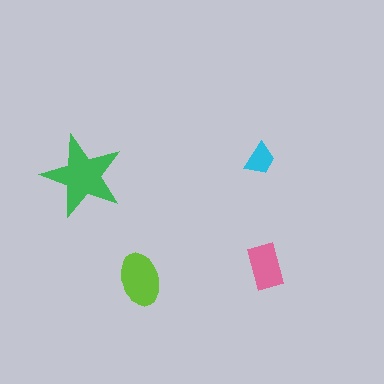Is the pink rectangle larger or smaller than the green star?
Smaller.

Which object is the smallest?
The cyan trapezoid.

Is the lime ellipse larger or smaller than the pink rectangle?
Larger.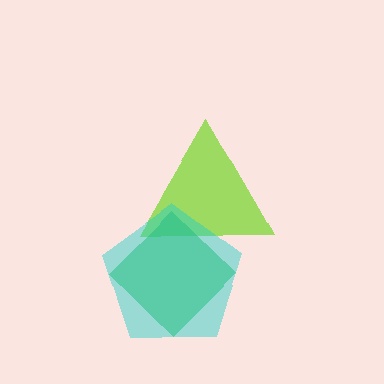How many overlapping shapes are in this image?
There are 3 overlapping shapes in the image.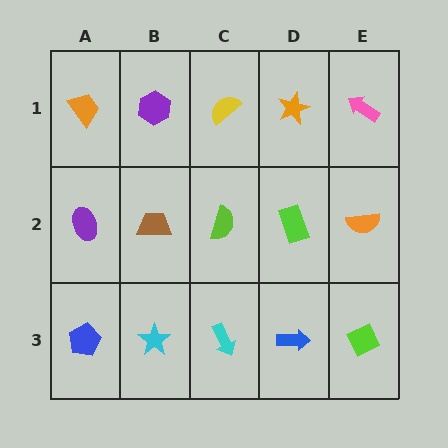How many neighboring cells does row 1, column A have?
2.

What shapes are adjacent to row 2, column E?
A pink arrow (row 1, column E), a lime diamond (row 3, column E), a lime rectangle (row 2, column D).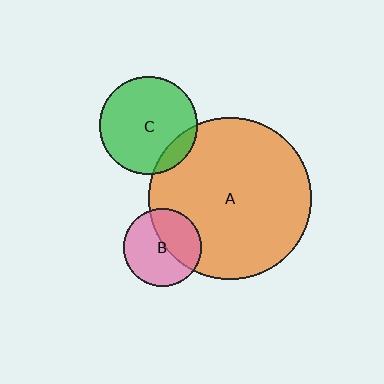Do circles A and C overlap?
Yes.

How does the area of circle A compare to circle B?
Approximately 4.4 times.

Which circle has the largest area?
Circle A (orange).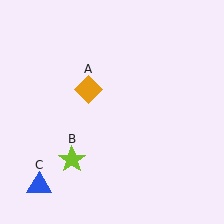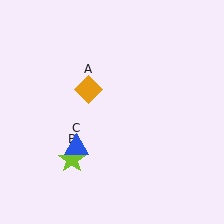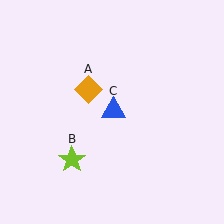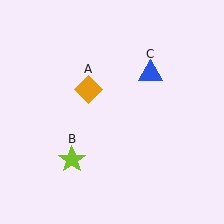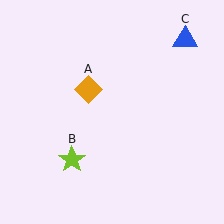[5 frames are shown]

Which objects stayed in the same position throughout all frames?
Orange diamond (object A) and lime star (object B) remained stationary.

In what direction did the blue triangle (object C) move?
The blue triangle (object C) moved up and to the right.